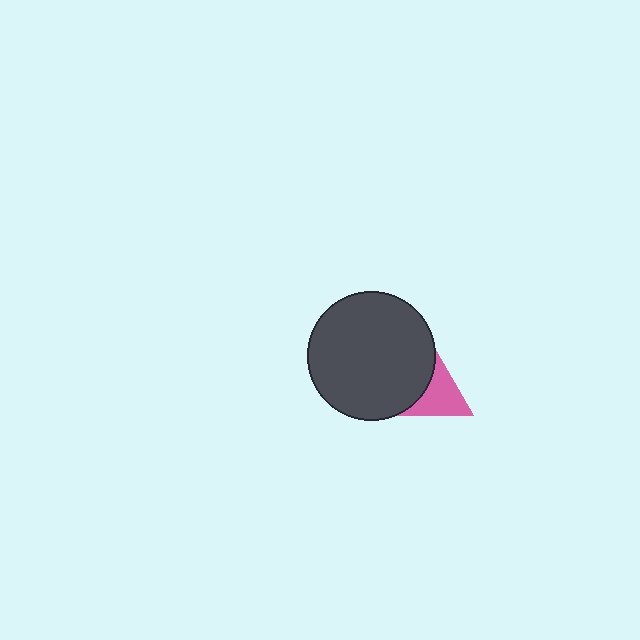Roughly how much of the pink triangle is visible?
A small part of it is visible (roughly 40%).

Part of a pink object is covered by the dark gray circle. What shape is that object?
It is a triangle.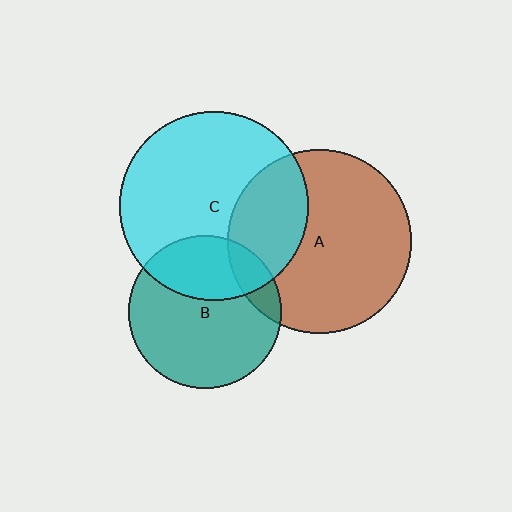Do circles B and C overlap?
Yes.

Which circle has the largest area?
Circle C (cyan).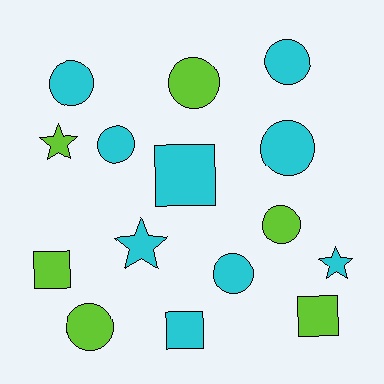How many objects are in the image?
There are 15 objects.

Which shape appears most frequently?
Circle, with 8 objects.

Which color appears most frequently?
Cyan, with 9 objects.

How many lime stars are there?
There is 1 lime star.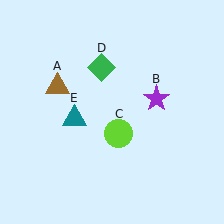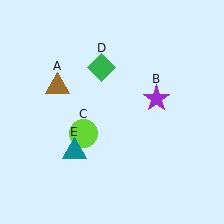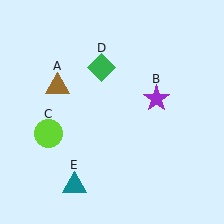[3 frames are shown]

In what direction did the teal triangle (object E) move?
The teal triangle (object E) moved down.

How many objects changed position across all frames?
2 objects changed position: lime circle (object C), teal triangle (object E).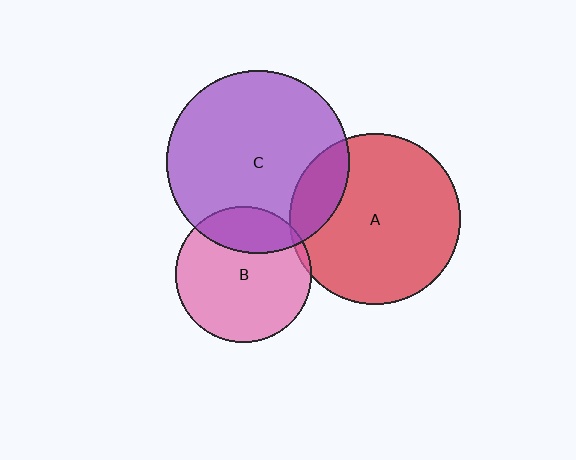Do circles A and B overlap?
Yes.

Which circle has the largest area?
Circle C (purple).